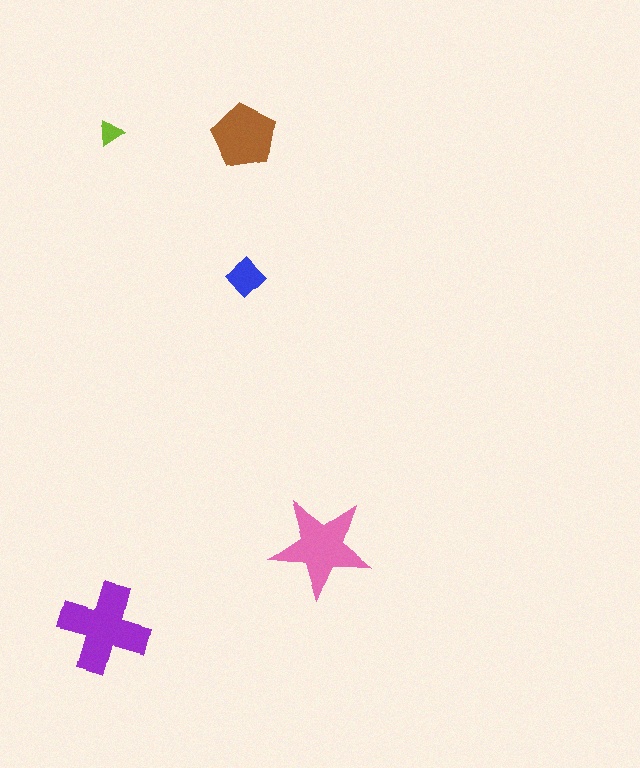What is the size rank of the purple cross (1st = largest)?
1st.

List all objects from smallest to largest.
The lime triangle, the blue diamond, the brown pentagon, the pink star, the purple cross.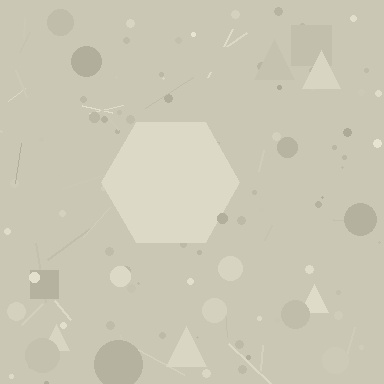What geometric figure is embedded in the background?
A hexagon is embedded in the background.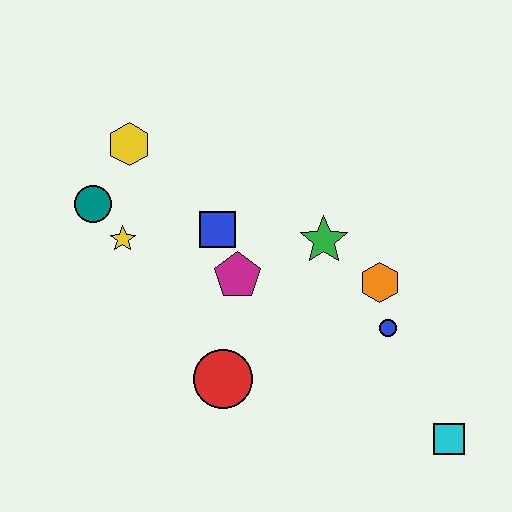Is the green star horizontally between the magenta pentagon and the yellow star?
No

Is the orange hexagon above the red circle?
Yes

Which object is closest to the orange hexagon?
The blue circle is closest to the orange hexagon.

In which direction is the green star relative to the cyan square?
The green star is above the cyan square.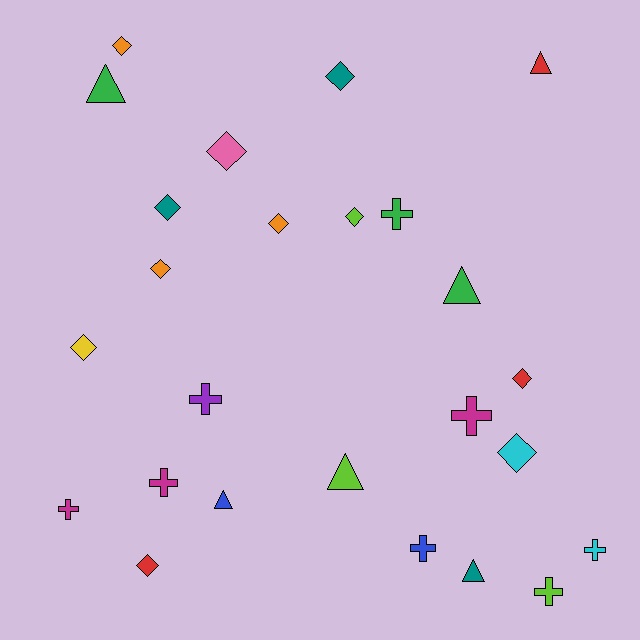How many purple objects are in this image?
There is 1 purple object.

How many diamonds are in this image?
There are 11 diamonds.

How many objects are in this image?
There are 25 objects.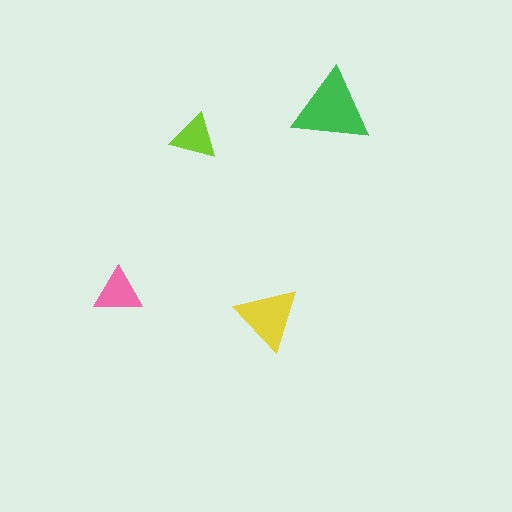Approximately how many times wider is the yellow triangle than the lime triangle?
About 1.5 times wider.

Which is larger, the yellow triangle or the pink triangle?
The yellow one.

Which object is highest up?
The green triangle is topmost.